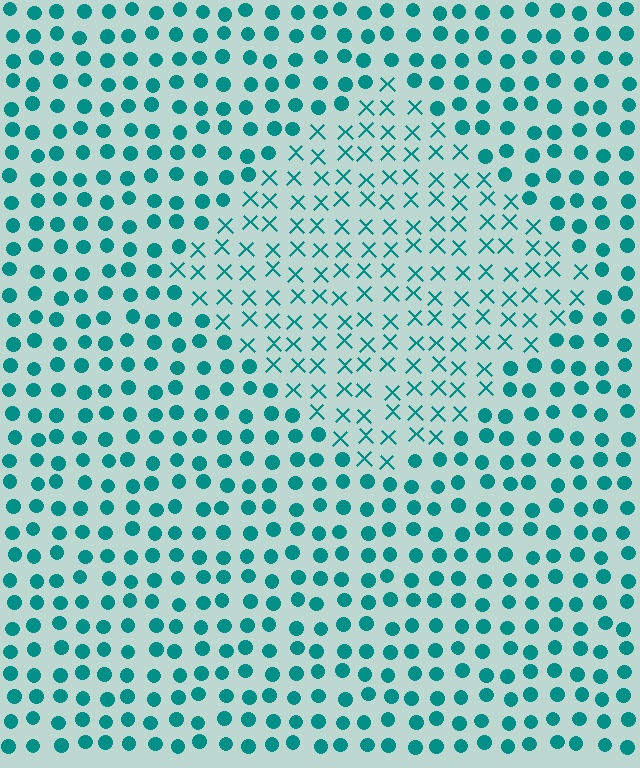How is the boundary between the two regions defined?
The boundary is defined by a change in element shape: X marks inside vs. circles outside. All elements share the same color and spacing.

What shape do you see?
I see a diamond.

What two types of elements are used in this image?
The image uses X marks inside the diamond region and circles outside it.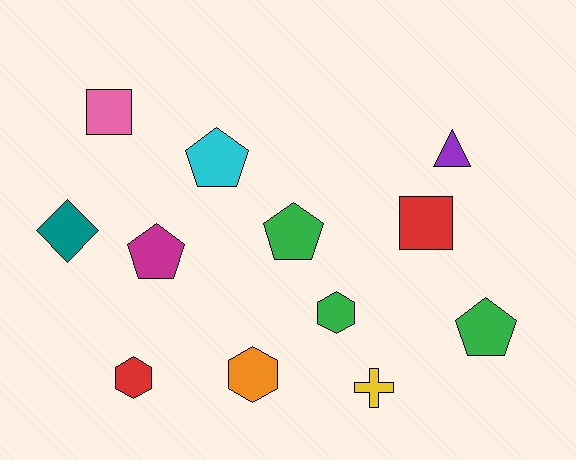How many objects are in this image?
There are 12 objects.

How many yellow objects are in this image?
There is 1 yellow object.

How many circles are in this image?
There are no circles.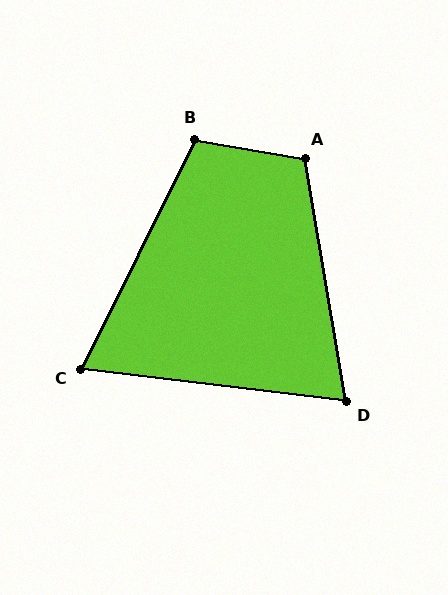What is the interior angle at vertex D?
Approximately 74 degrees (acute).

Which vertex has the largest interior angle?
A, at approximately 110 degrees.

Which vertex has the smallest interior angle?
C, at approximately 70 degrees.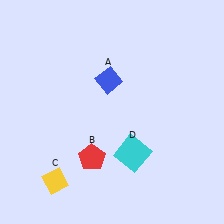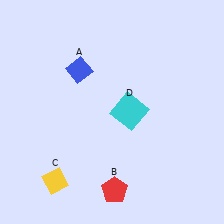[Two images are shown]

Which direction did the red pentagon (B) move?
The red pentagon (B) moved down.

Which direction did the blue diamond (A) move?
The blue diamond (A) moved left.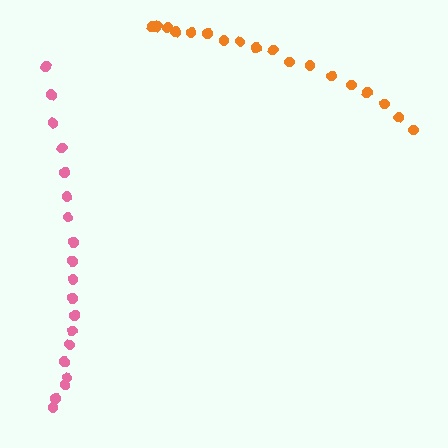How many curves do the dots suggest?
There are 2 distinct paths.